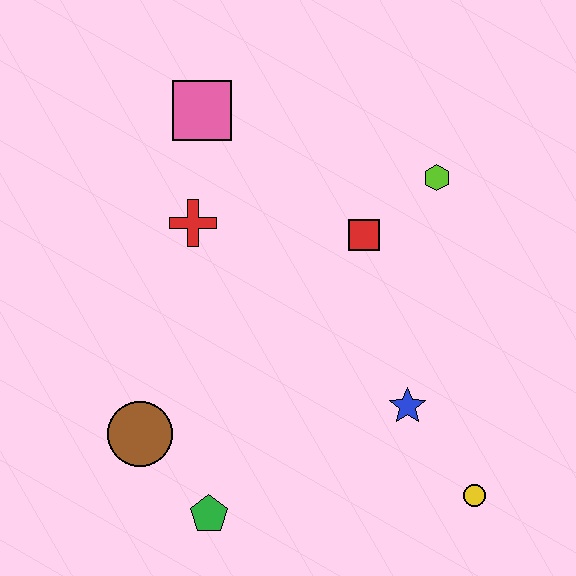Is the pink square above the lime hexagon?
Yes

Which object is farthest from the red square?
The green pentagon is farthest from the red square.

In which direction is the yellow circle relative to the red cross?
The yellow circle is to the right of the red cross.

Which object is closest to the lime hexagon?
The red square is closest to the lime hexagon.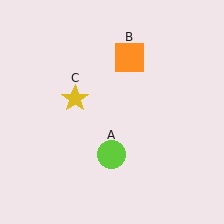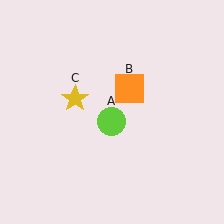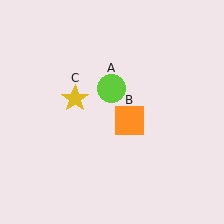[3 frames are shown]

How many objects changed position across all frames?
2 objects changed position: lime circle (object A), orange square (object B).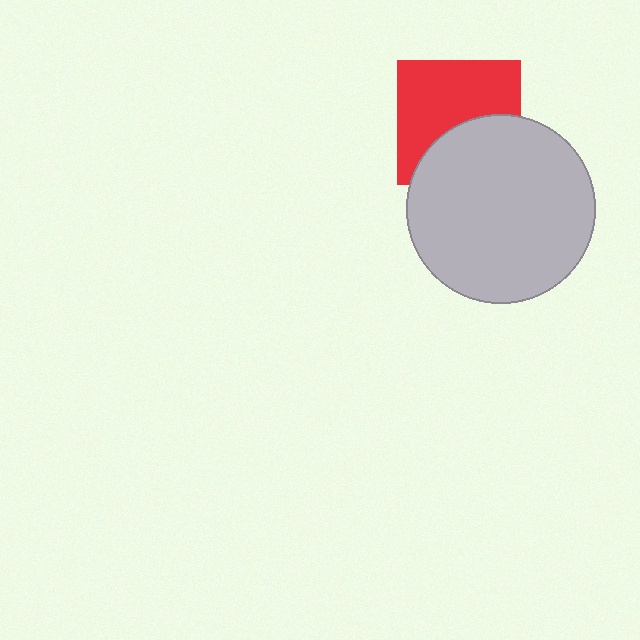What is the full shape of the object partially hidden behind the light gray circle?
The partially hidden object is a red square.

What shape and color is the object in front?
The object in front is a light gray circle.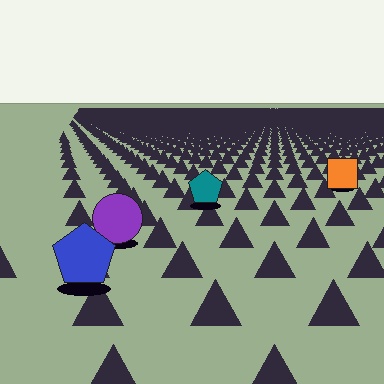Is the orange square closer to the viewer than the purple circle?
No. The purple circle is closer — you can tell from the texture gradient: the ground texture is coarser near it.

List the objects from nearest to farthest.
From nearest to farthest: the blue pentagon, the purple circle, the teal pentagon, the orange square.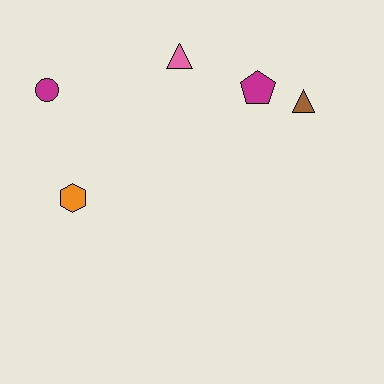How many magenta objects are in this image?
There are 2 magenta objects.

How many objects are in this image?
There are 5 objects.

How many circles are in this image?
There is 1 circle.